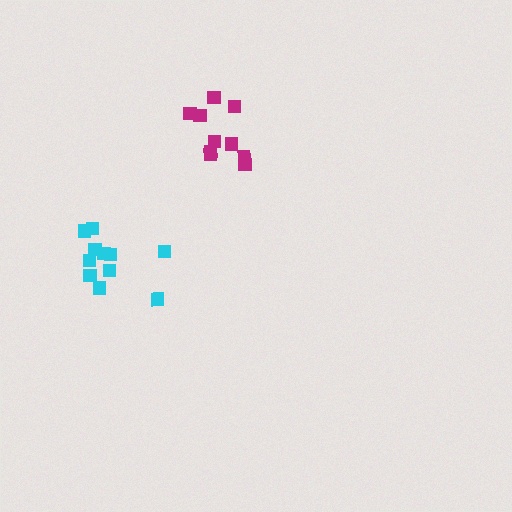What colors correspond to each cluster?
The clusters are colored: magenta, cyan.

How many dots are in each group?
Group 1: 10 dots, Group 2: 11 dots (21 total).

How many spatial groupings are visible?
There are 2 spatial groupings.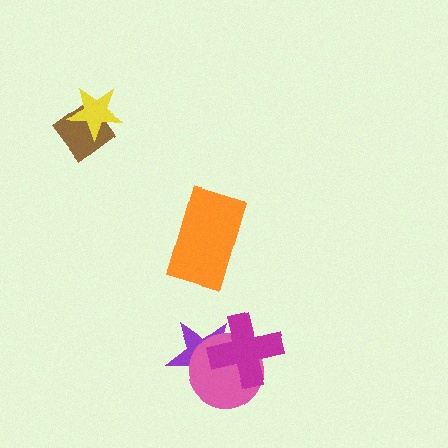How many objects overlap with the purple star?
2 objects overlap with the purple star.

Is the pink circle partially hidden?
Yes, it is partially covered by another shape.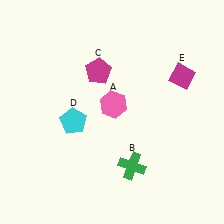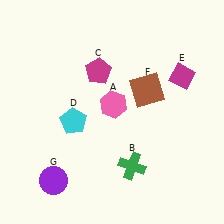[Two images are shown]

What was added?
A brown square (F), a purple circle (G) were added in Image 2.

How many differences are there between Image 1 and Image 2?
There are 2 differences between the two images.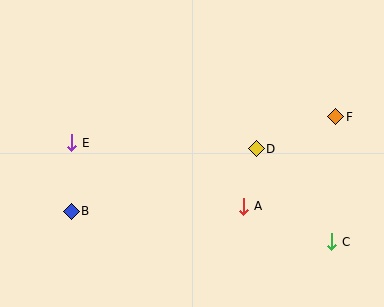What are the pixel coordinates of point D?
Point D is at (256, 149).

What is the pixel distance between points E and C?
The distance between E and C is 278 pixels.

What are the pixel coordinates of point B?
Point B is at (71, 211).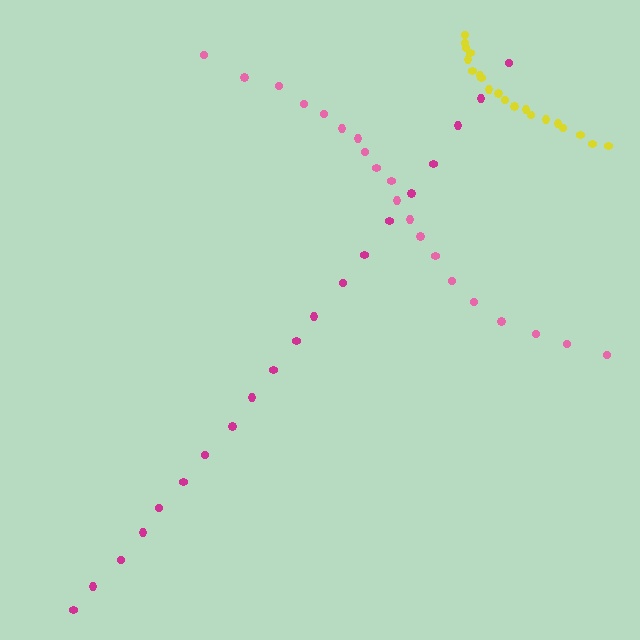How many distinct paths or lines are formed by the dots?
There are 3 distinct paths.